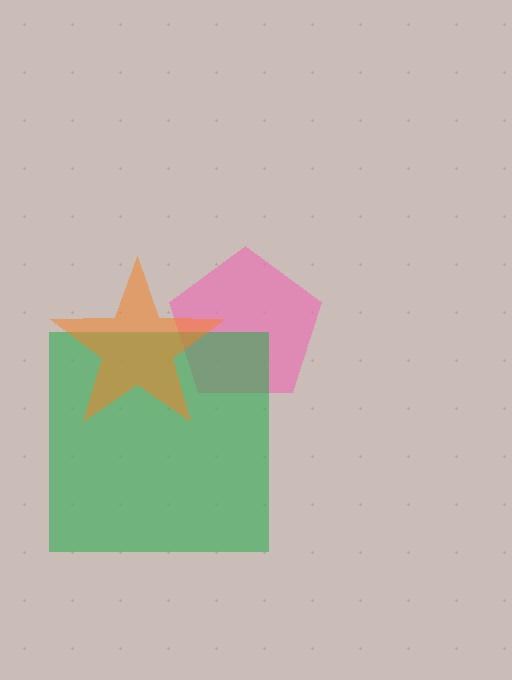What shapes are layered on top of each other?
The layered shapes are: a pink pentagon, a green square, an orange star.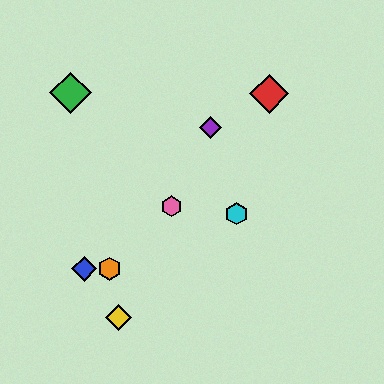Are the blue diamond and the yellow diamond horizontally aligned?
No, the blue diamond is at y≈269 and the yellow diamond is at y≈317.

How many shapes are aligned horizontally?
2 shapes (the blue diamond, the orange hexagon) are aligned horizontally.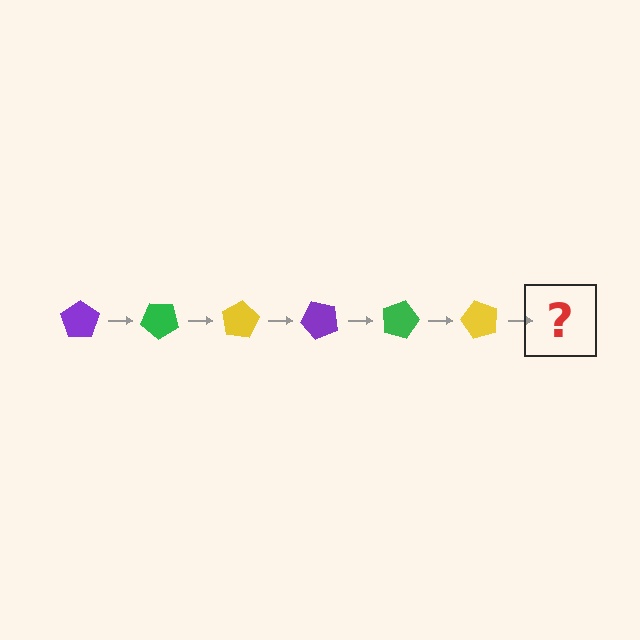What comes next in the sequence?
The next element should be a purple pentagon, rotated 240 degrees from the start.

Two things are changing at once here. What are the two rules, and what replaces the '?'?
The two rules are that it rotates 40 degrees each step and the color cycles through purple, green, and yellow. The '?' should be a purple pentagon, rotated 240 degrees from the start.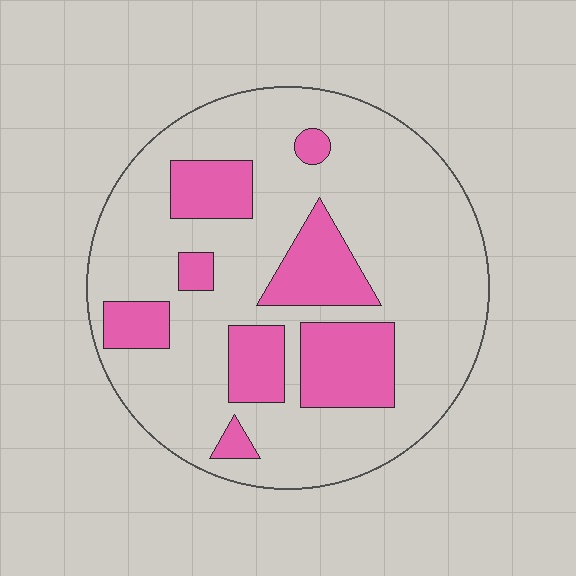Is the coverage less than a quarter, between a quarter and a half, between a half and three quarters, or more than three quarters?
Less than a quarter.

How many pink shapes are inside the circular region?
8.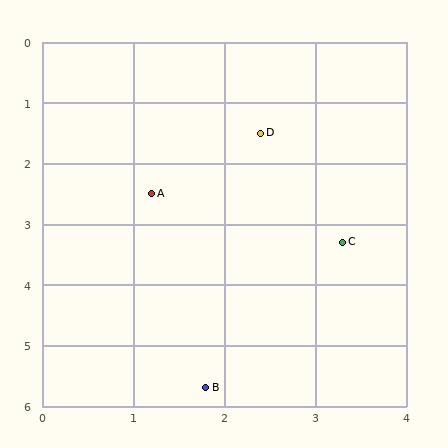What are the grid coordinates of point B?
Point B is at approximately (1.8, 5.7).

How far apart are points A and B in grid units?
Points A and B are about 3.3 grid units apart.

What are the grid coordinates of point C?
Point C is at approximately (3.3, 3.3).